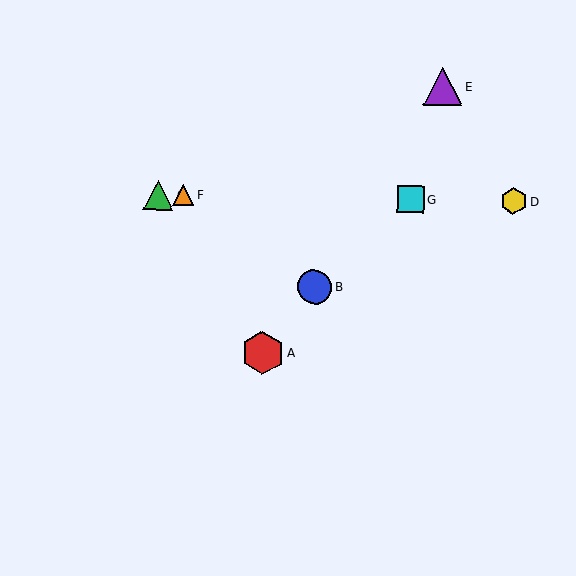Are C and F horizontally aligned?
Yes, both are at y≈195.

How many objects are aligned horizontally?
4 objects (C, D, F, G) are aligned horizontally.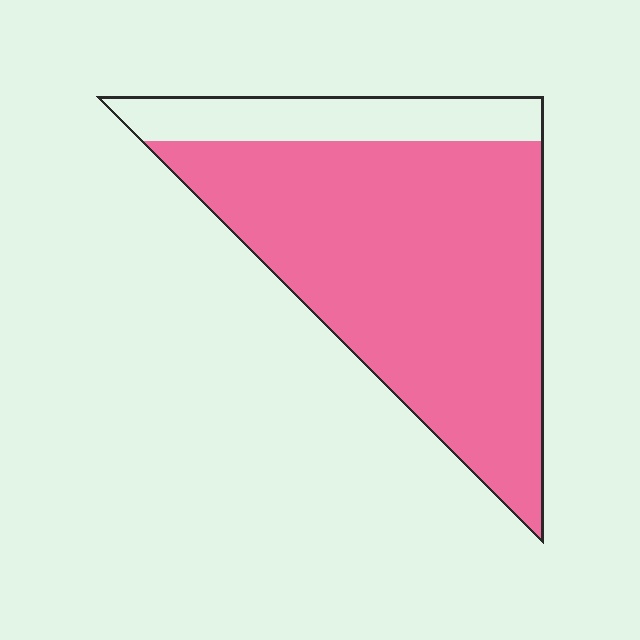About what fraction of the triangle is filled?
About four fifths (4/5).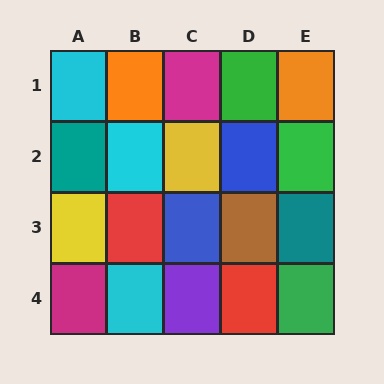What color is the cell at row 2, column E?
Green.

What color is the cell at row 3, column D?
Brown.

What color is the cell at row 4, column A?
Magenta.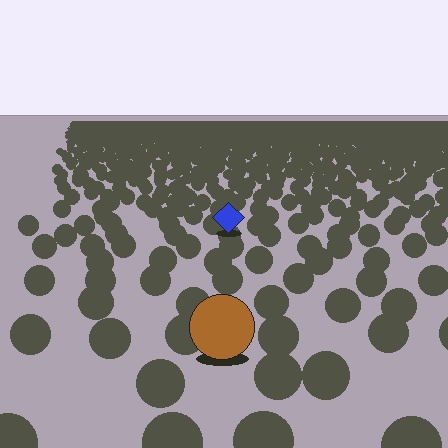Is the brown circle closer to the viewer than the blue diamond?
Yes. The brown circle is closer — you can tell from the texture gradient: the ground texture is coarser near it.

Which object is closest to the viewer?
The brown circle is closest. The texture marks near it are larger and more spread out.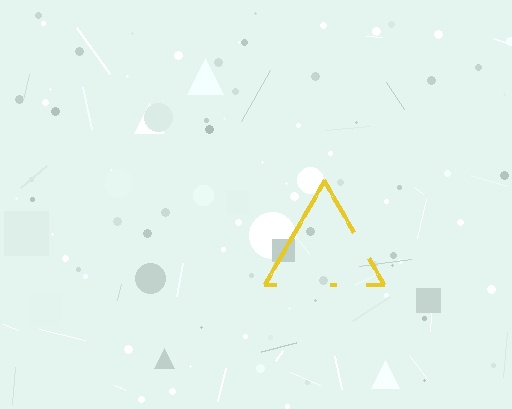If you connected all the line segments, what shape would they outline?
They would outline a triangle.